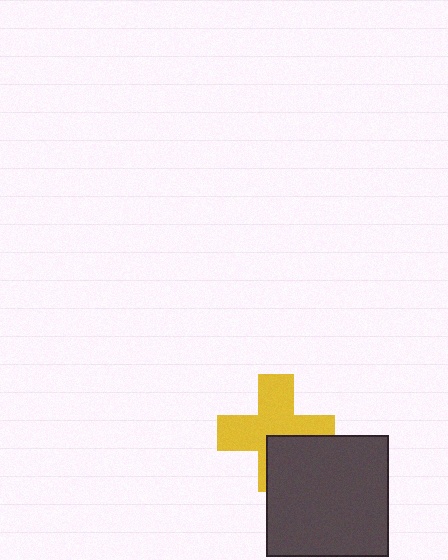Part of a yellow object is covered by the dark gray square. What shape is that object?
It is a cross.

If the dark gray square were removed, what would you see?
You would see the complete yellow cross.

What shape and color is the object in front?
The object in front is a dark gray square.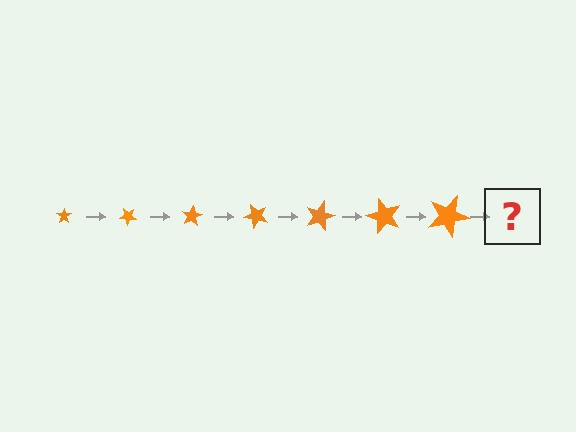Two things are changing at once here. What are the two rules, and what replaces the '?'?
The two rules are that the star grows larger each step and it rotates 40 degrees each step. The '?' should be a star, larger than the previous one and rotated 280 degrees from the start.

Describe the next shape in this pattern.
It should be a star, larger than the previous one and rotated 280 degrees from the start.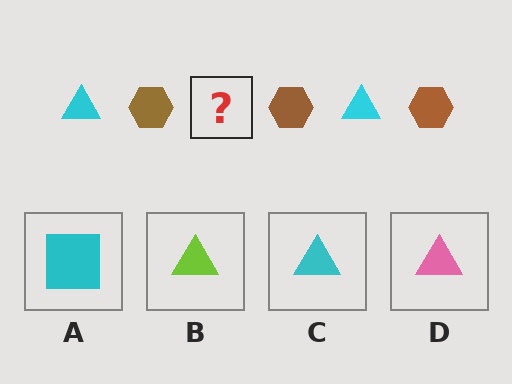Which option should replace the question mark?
Option C.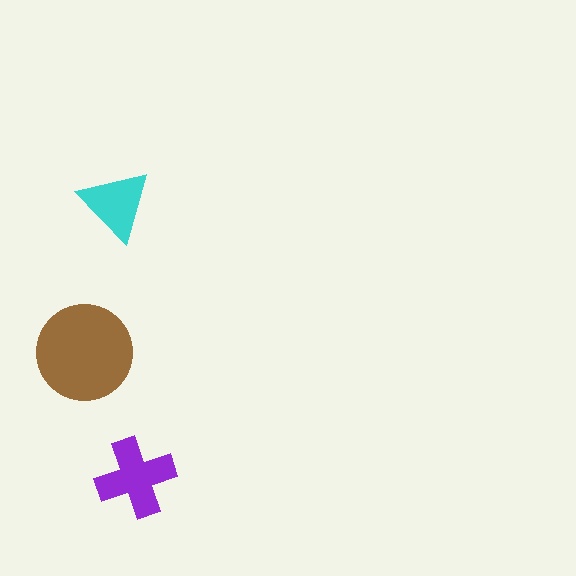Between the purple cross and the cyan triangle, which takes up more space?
The purple cross.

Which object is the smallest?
The cyan triangle.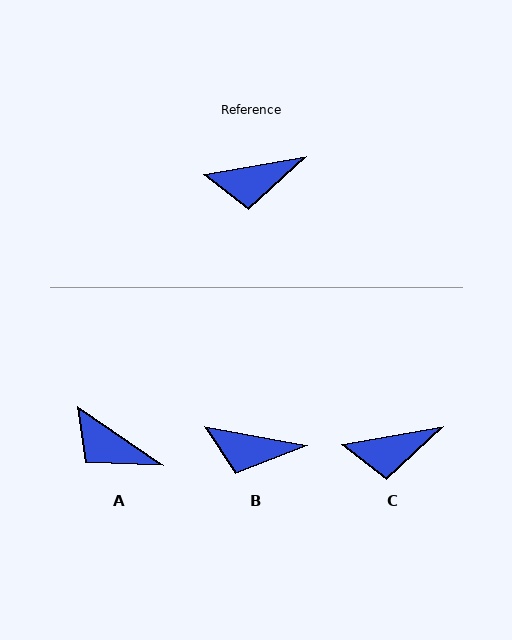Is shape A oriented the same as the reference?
No, it is off by about 45 degrees.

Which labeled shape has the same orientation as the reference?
C.